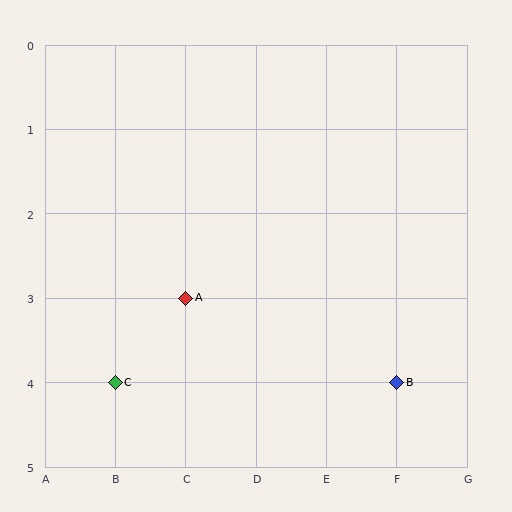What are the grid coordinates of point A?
Point A is at grid coordinates (C, 3).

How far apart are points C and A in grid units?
Points C and A are 1 column and 1 row apart (about 1.4 grid units diagonally).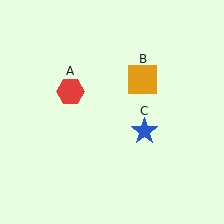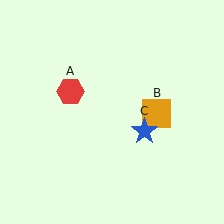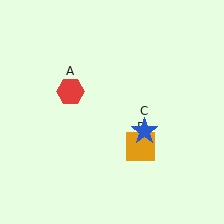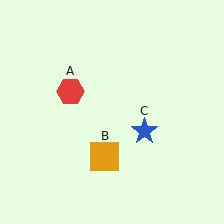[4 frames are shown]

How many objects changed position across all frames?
1 object changed position: orange square (object B).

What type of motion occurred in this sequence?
The orange square (object B) rotated clockwise around the center of the scene.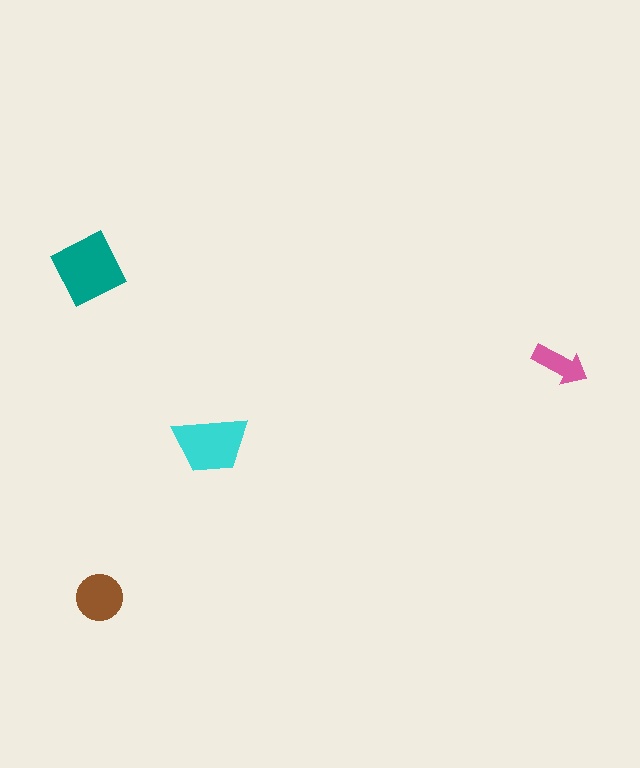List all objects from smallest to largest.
The pink arrow, the brown circle, the cyan trapezoid, the teal diamond.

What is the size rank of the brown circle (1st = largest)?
3rd.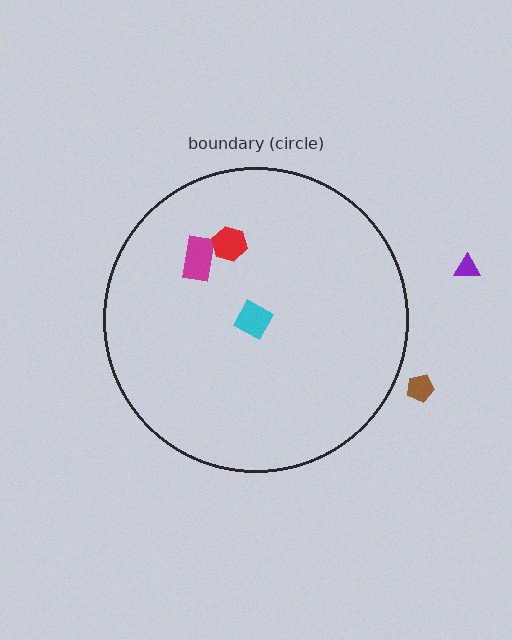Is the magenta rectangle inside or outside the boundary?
Inside.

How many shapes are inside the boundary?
3 inside, 2 outside.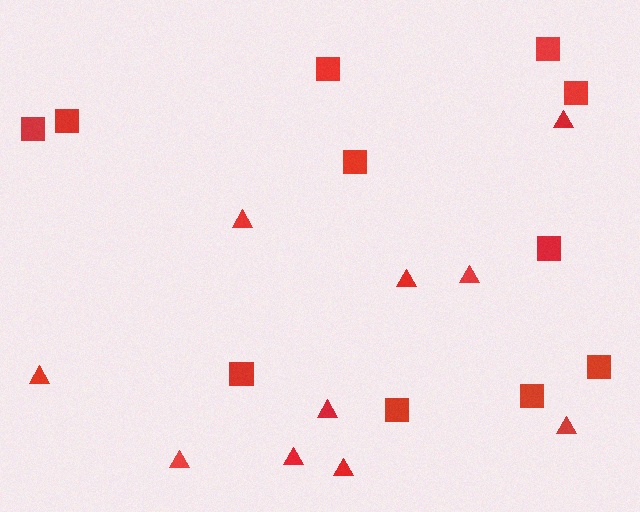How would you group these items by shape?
There are 2 groups: one group of triangles (10) and one group of squares (11).